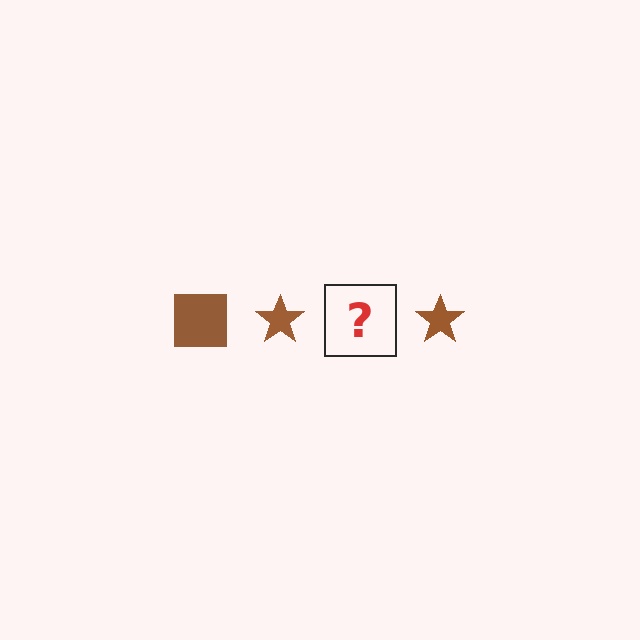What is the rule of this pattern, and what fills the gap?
The rule is that the pattern cycles through square, star shapes in brown. The gap should be filled with a brown square.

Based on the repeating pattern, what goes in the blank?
The blank should be a brown square.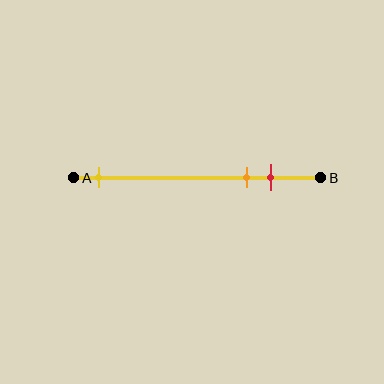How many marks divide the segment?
There are 3 marks dividing the segment.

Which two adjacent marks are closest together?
The orange and red marks are the closest adjacent pair.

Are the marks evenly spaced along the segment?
No, the marks are not evenly spaced.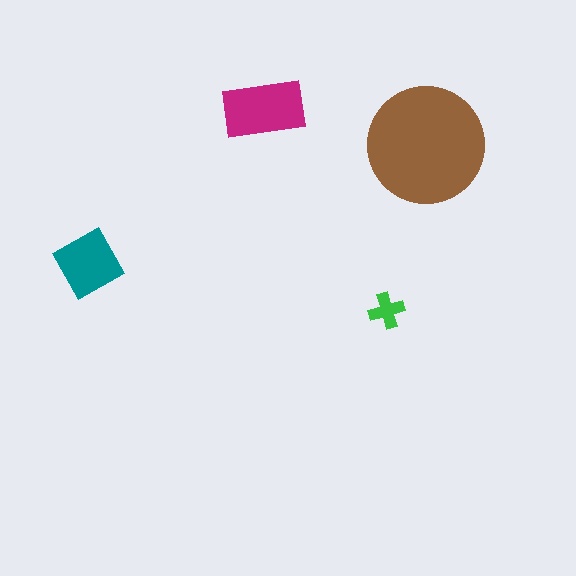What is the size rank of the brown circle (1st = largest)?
1st.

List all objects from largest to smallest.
The brown circle, the magenta rectangle, the teal diamond, the green cross.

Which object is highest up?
The magenta rectangle is topmost.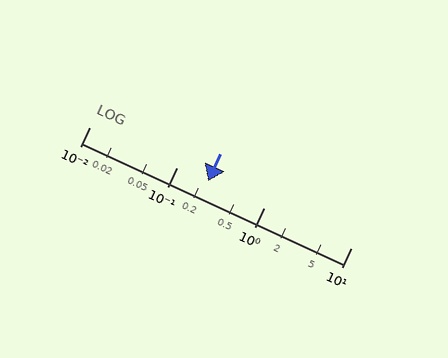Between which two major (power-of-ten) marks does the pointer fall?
The pointer is between 0.1 and 1.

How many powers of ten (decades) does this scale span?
The scale spans 3 decades, from 0.01 to 10.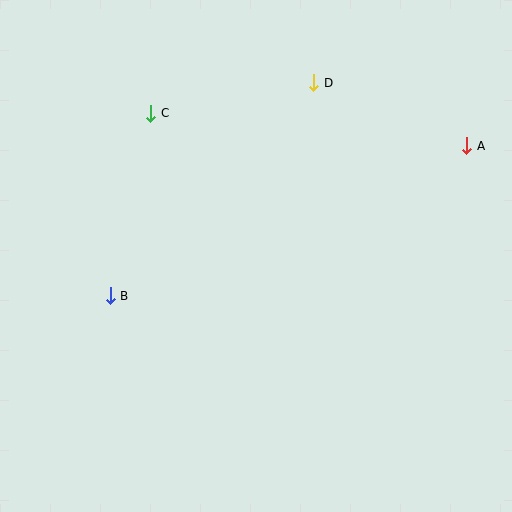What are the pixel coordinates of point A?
Point A is at (467, 146).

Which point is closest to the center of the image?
Point B at (110, 296) is closest to the center.